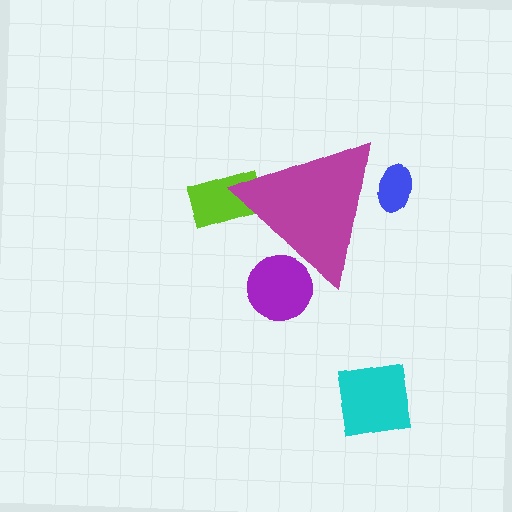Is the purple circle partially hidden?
Yes, the purple circle is partially hidden behind the magenta triangle.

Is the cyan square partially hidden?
No, the cyan square is fully visible.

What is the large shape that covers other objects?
A magenta triangle.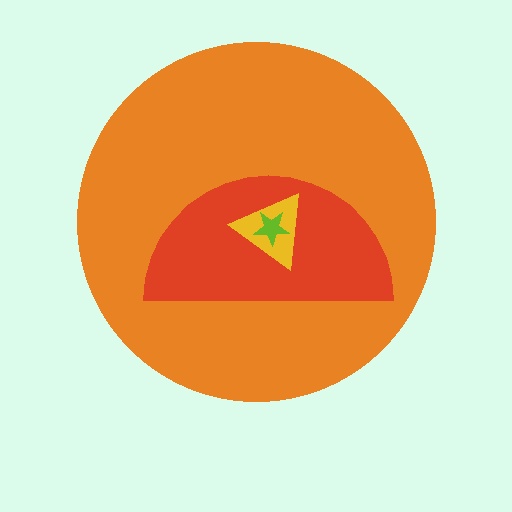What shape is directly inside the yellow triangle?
The lime star.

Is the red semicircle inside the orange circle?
Yes.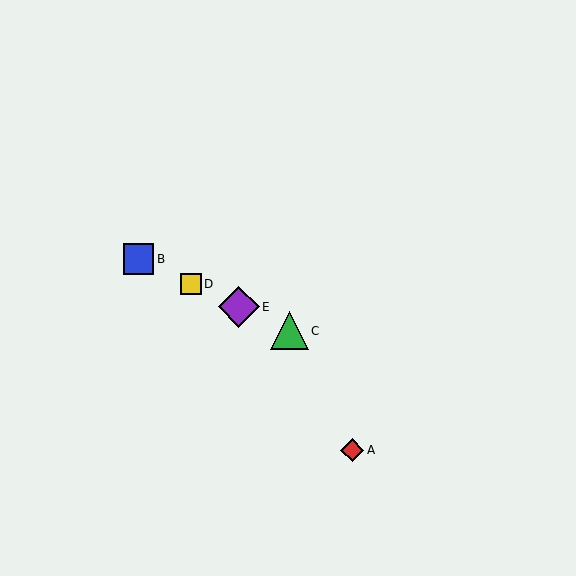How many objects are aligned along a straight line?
4 objects (B, C, D, E) are aligned along a straight line.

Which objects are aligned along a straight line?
Objects B, C, D, E are aligned along a straight line.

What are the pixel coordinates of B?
Object B is at (139, 259).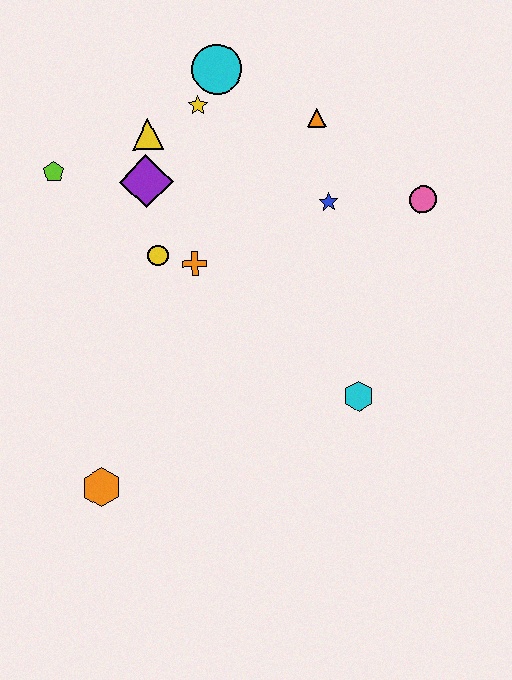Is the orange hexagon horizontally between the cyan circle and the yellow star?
No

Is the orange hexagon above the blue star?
No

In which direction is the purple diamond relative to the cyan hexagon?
The purple diamond is above the cyan hexagon.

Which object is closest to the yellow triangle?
The purple diamond is closest to the yellow triangle.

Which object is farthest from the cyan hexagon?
The lime pentagon is farthest from the cyan hexagon.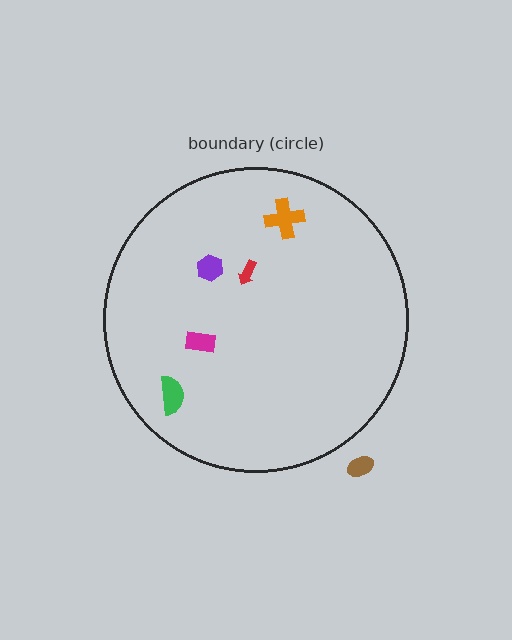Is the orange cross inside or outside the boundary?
Inside.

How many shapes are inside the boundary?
5 inside, 1 outside.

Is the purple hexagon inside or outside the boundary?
Inside.